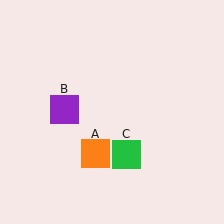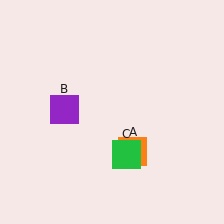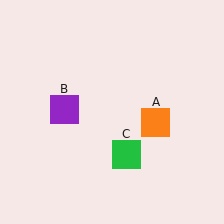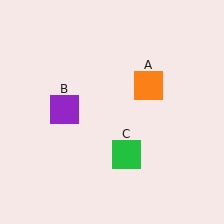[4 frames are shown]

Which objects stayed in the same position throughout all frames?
Purple square (object B) and green square (object C) remained stationary.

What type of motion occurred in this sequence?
The orange square (object A) rotated counterclockwise around the center of the scene.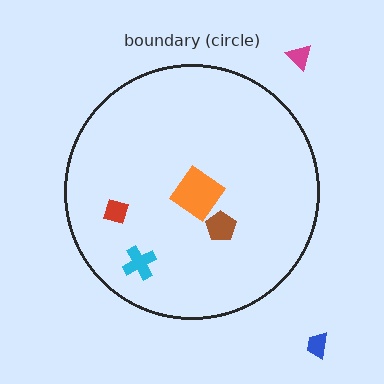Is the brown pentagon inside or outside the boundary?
Inside.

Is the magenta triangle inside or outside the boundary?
Outside.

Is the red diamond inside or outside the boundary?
Inside.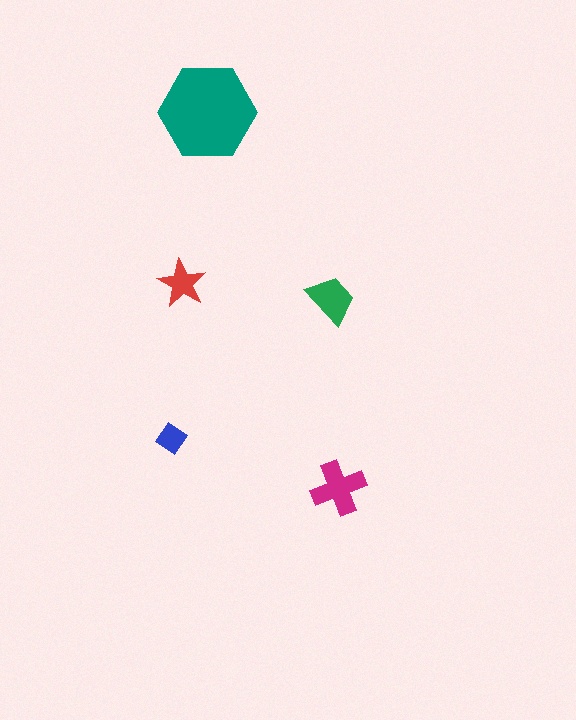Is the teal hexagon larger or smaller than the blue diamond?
Larger.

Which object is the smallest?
The blue diamond.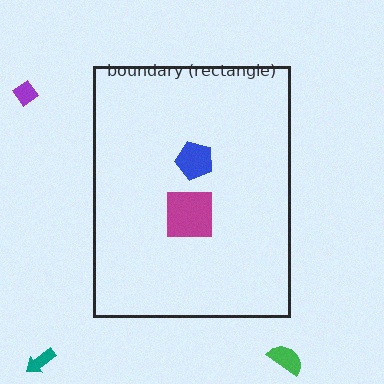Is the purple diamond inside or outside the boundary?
Outside.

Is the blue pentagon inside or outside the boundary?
Inside.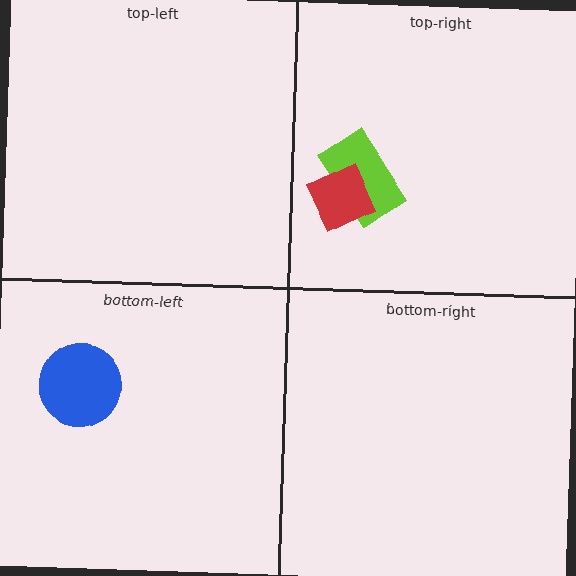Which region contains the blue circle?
The bottom-left region.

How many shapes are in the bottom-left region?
1.